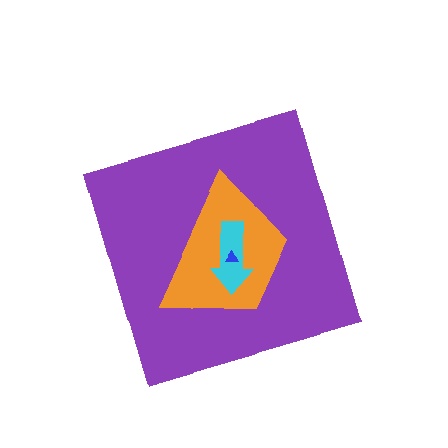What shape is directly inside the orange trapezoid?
The cyan arrow.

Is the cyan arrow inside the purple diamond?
Yes.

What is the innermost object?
The blue triangle.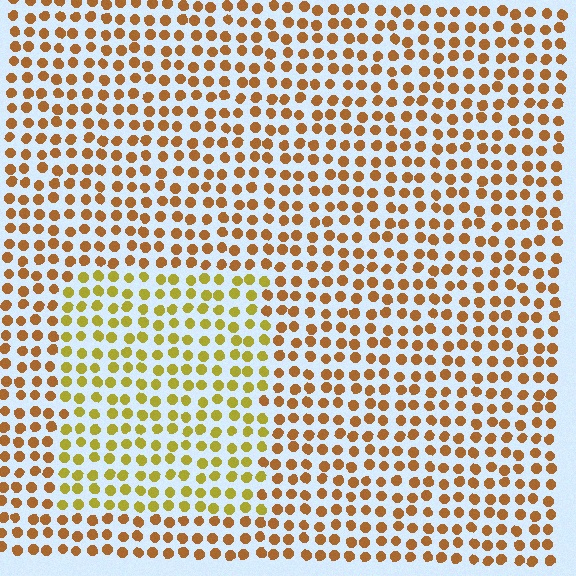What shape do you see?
I see a rectangle.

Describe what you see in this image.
The image is filled with small brown elements in a uniform arrangement. A rectangle-shaped region is visible where the elements are tinted to a slightly different hue, forming a subtle color boundary.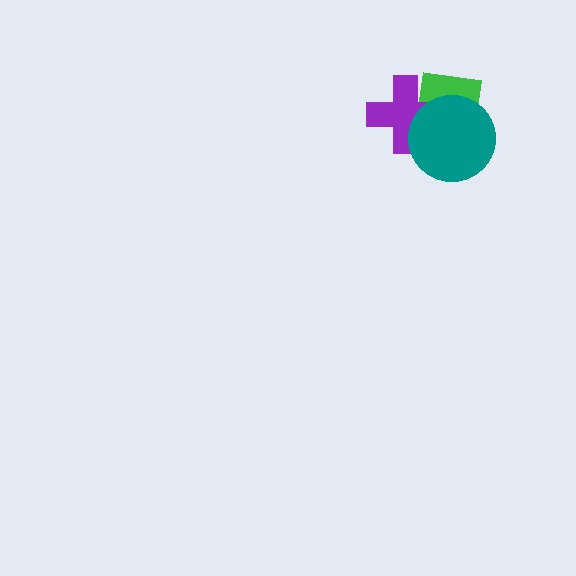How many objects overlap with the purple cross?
2 objects overlap with the purple cross.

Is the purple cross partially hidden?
Yes, it is partially covered by another shape.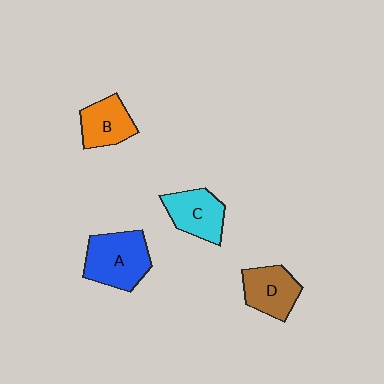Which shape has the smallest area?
Shape B (orange).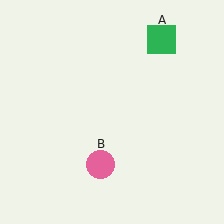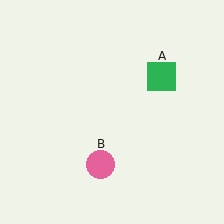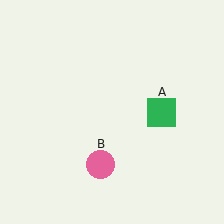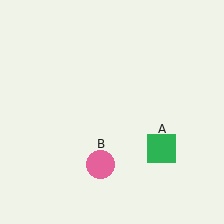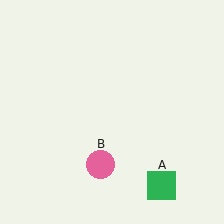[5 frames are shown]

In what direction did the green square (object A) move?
The green square (object A) moved down.